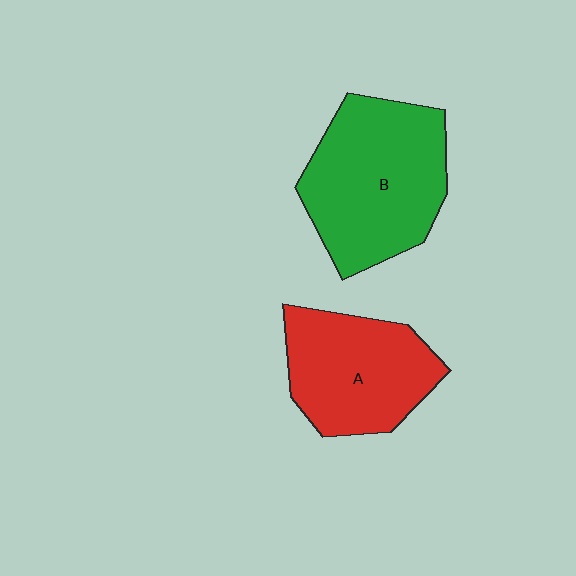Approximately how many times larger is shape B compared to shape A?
Approximately 1.3 times.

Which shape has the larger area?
Shape B (green).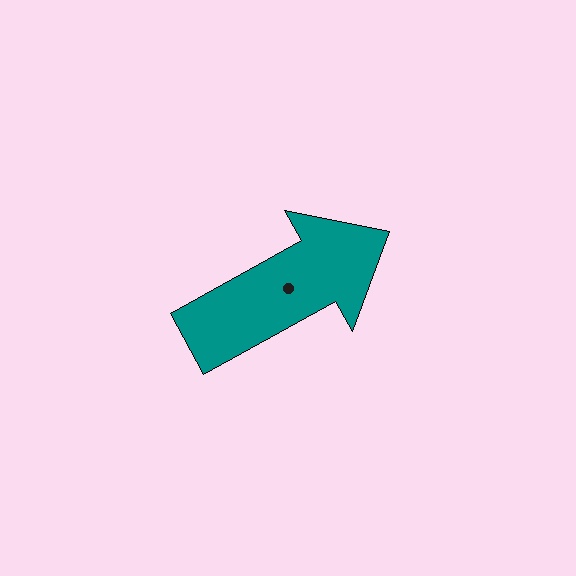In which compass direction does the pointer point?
Northeast.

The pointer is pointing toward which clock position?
Roughly 2 o'clock.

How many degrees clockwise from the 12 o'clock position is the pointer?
Approximately 61 degrees.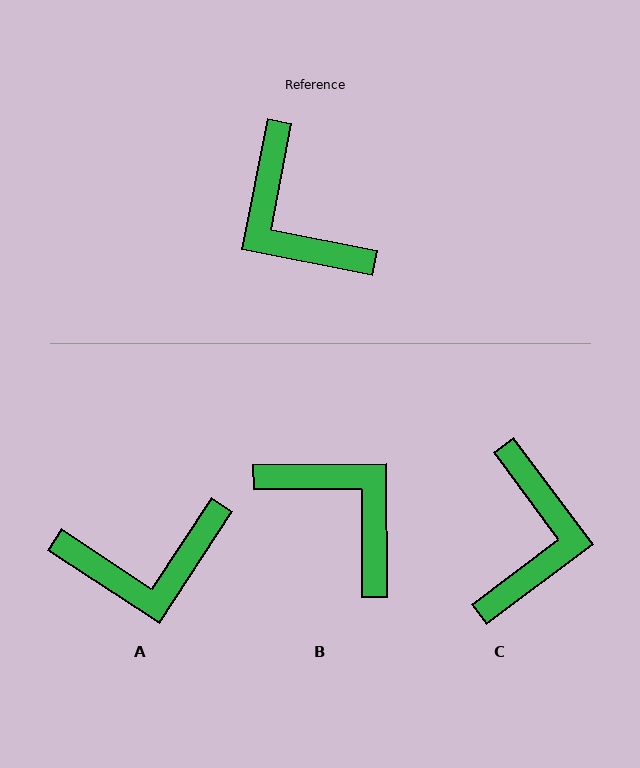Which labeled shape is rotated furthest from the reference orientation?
B, about 169 degrees away.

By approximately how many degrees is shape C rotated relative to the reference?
Approximately 138 degrees counter-clockwise.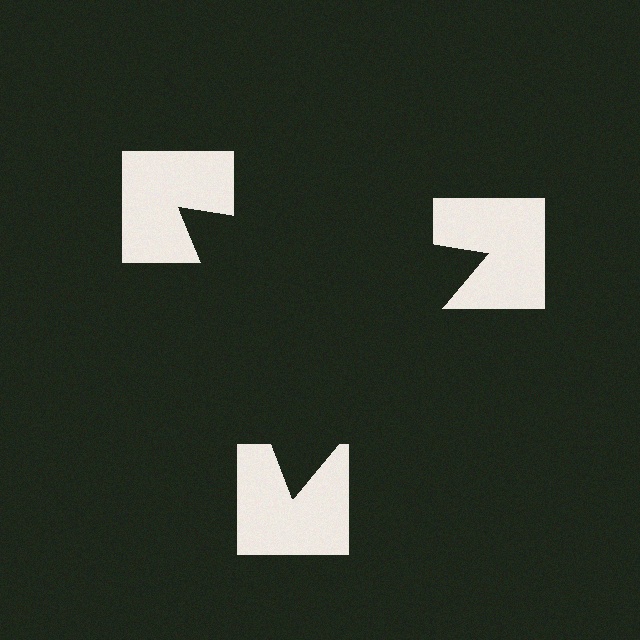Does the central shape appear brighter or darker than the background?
It typically appears slightly darker than the background, even though no actual brightness change is drawn.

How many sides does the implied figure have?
3 sides.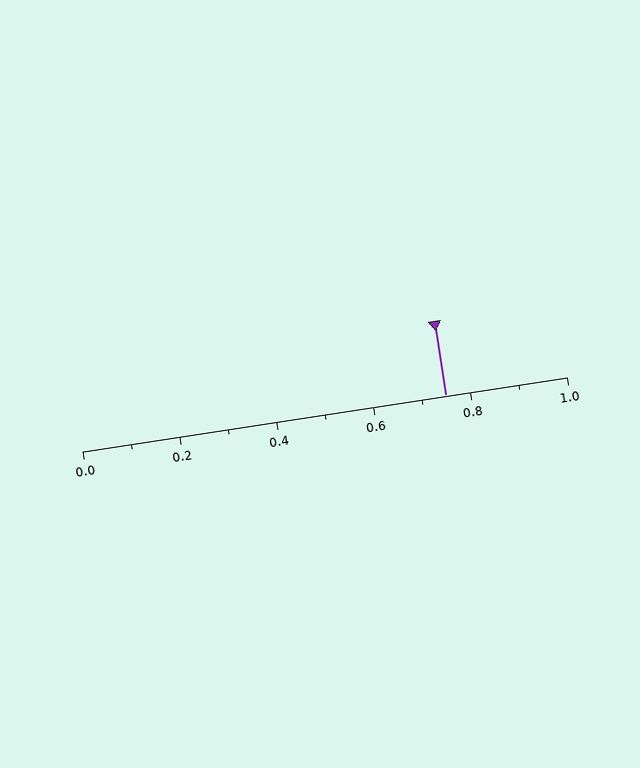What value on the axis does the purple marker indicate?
The marker indicates approximately 0.75.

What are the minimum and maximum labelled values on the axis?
The axis runs from 0.0 to 1.0.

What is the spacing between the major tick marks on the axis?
The major ticks are spaced 0.2 apart.